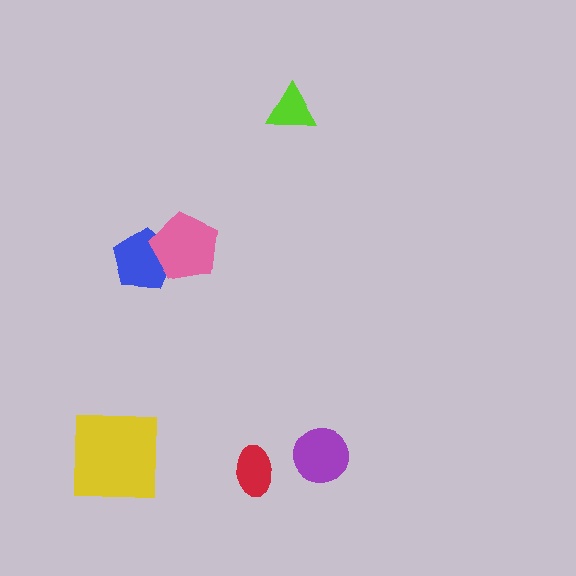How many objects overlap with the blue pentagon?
1 object overlaps with the blue pentagon.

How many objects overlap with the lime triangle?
0 objects overlap with the lime triangle.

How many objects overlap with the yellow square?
0 objects overlap with the yellow square.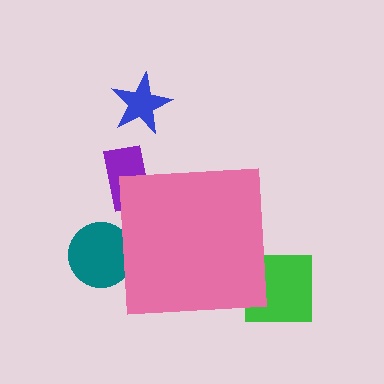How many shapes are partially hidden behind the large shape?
3 shapes are partially hidden.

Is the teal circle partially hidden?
Yes, the teal circle is partially hidden behind the pink square.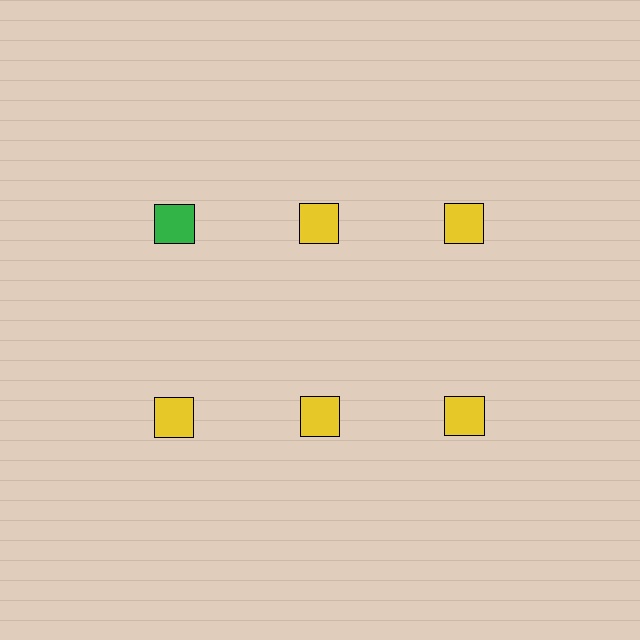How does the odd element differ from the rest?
It has a different color: green instead of yellow.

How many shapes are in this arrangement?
There are 6 shapes arranged in a grid pattern.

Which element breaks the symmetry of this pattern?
The green square in the top row, leftmost column breaks the symmetry. All other shapes are yellow squares.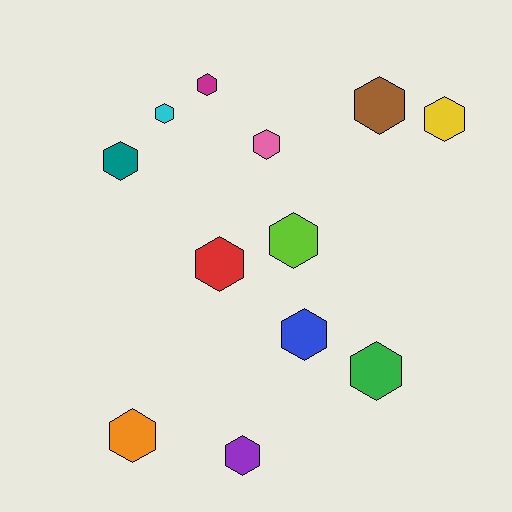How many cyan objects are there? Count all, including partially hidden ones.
There is 1 cyan object.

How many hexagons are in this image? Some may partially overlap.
There are 12 hexagons.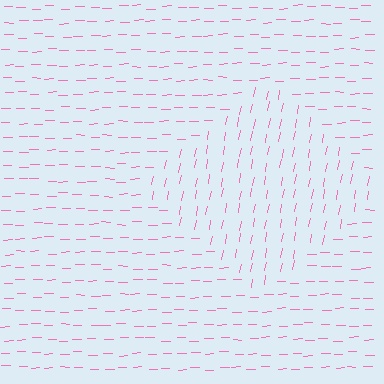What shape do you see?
I see a diamond.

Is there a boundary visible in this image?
Yes, there is a texture boundary formed by a change in line orientation.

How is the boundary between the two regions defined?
The boundary is defined purely by a change in line orientation (approximately 78 degrees difference). All lines are the same color and thickness.